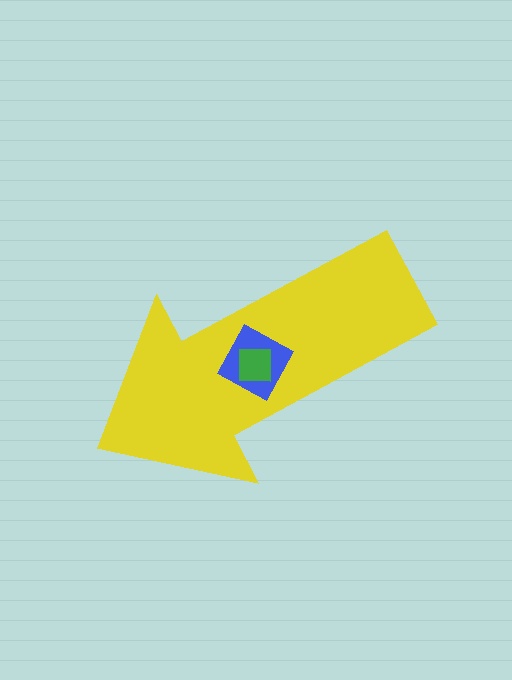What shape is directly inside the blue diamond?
The green square.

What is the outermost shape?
The yellow arrow.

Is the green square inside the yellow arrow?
Yes.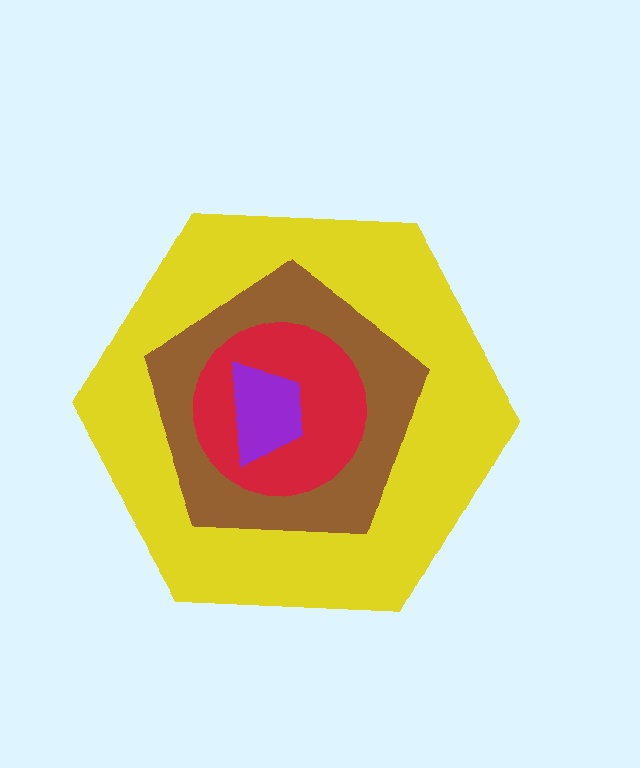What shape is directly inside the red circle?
The purple trapezoid.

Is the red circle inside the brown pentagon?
Yes.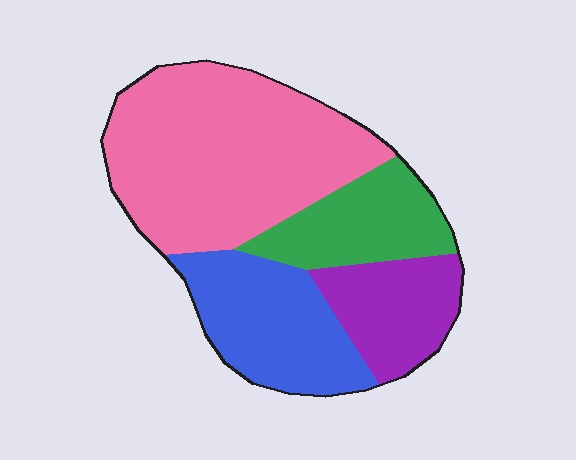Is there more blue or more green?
Blue.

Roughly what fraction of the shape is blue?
Blue takes up between a sixth and a third of the shape.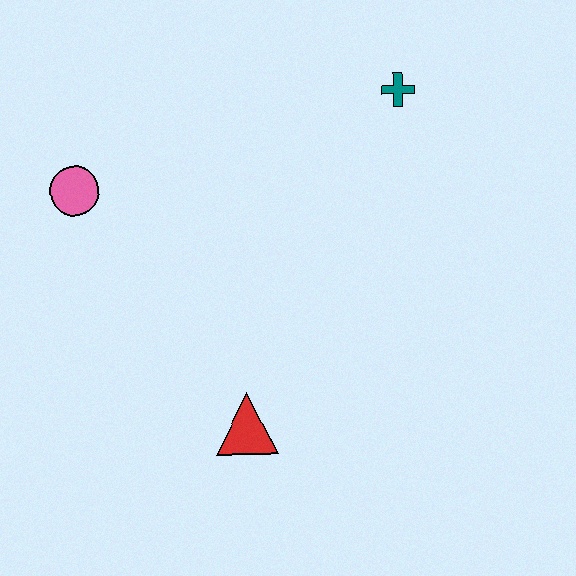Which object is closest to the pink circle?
The red triangle is closest to the pink circle.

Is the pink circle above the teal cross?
No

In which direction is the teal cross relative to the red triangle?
The teal cross is above the red triangle.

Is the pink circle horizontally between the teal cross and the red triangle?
No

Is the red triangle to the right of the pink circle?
Yes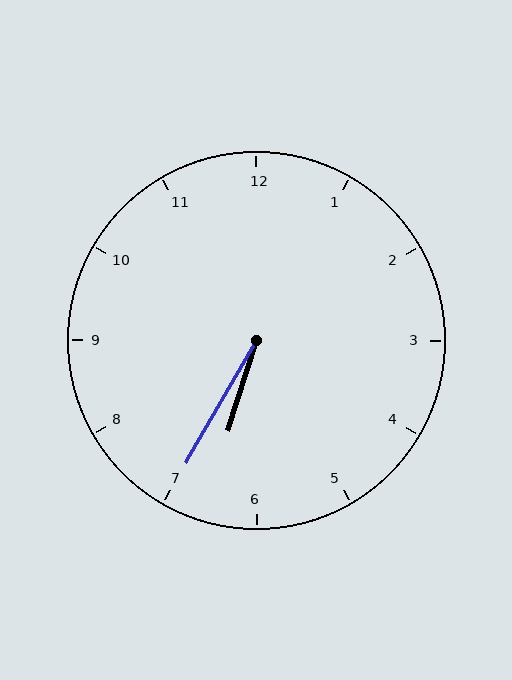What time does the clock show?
6:35.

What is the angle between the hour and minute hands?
Approximately 12 degrees.